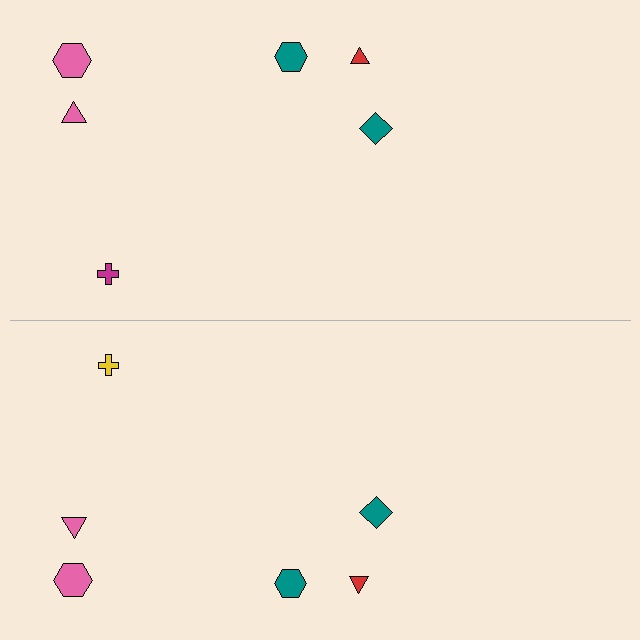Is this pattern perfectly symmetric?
No, the pattern is not perfectly symmetric. The yellow cross on the bottom side breaks the symmetry — its mirror counterpart is magenta.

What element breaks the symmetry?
The yellow cross on the bottom side breaks the symmetry — its mirror counterpart is magenta.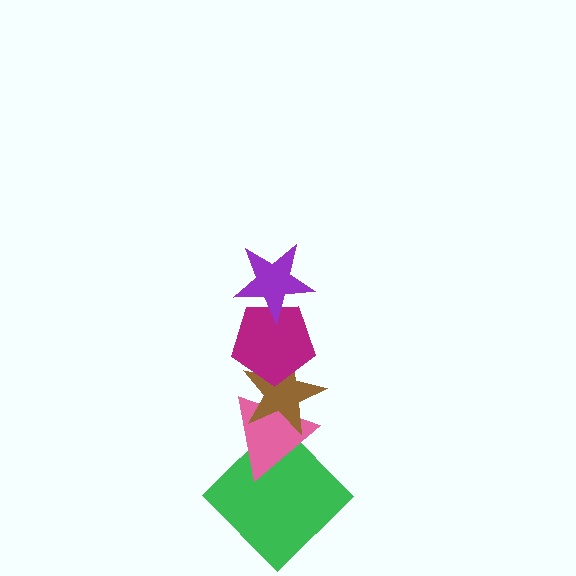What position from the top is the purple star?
The purple star is 1st from the top.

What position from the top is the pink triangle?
The pink triangle is 4th from the top.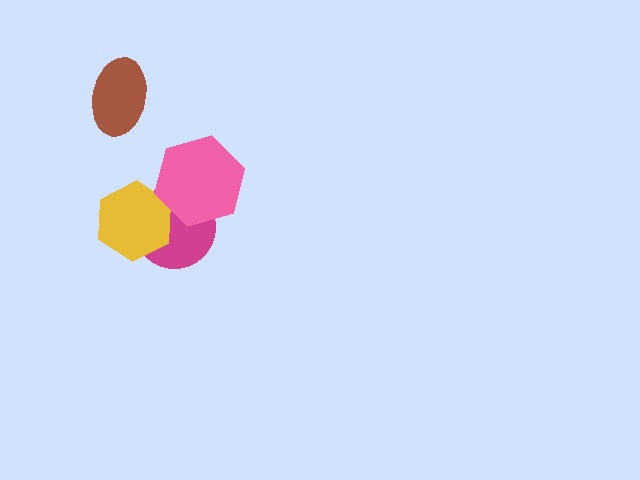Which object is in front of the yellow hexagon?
The pink hexagon is in front of the yellow hexagon.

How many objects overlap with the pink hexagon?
2 objects overlap with the pink hexagon.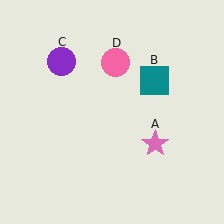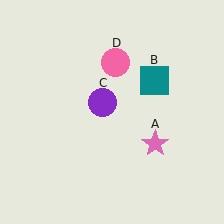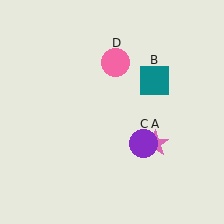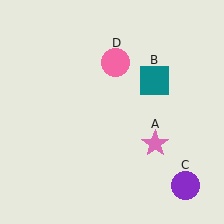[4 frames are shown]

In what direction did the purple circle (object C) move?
The purple circle (object C) moved down and to the right.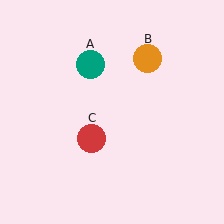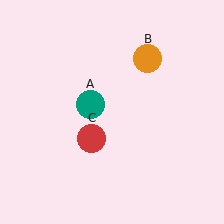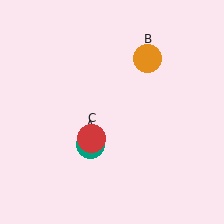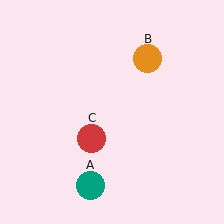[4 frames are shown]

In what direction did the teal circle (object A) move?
The teal circle (object A) moved down.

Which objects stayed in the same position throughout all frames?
Orange circle (object B) and red circle (object C) remained stationary.